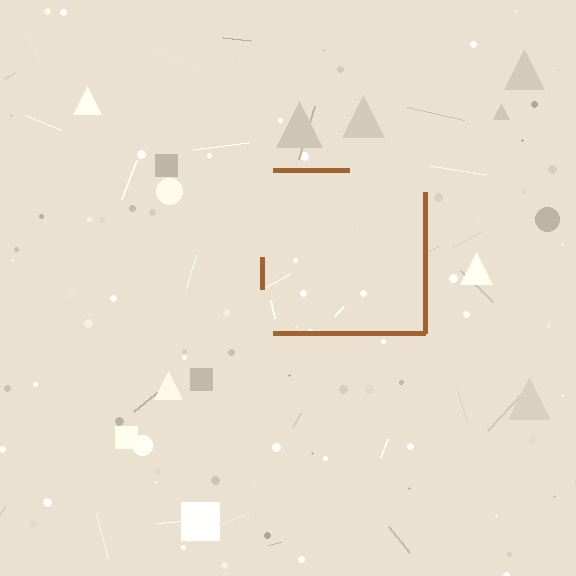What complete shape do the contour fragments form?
The contour fragments form a square.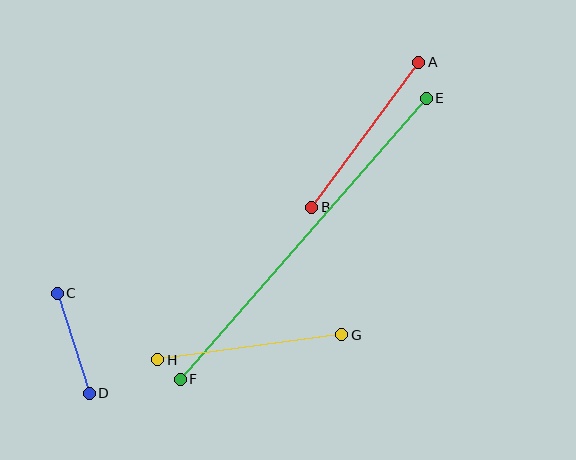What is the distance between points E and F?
The distance is approximately 373 pixels.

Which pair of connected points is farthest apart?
Points E and F are farthest apart.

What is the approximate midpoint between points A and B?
The midpoint is at approximately (365, 135) pixels.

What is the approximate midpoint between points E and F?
The midpoint is at approximately (303, 239) pixels.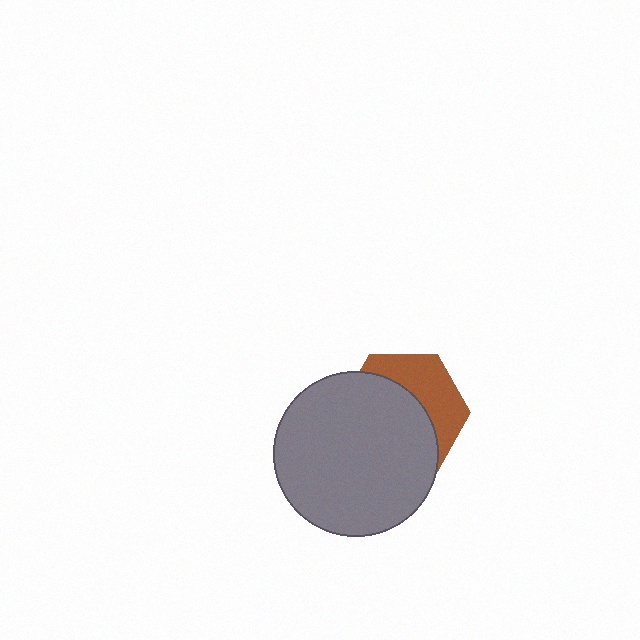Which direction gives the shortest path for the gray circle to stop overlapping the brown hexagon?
Moving toward the lower-left gives the shortest separation.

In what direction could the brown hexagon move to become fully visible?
The brown hexagon could move toward the upper-right. That would shift it out from behind the gray circle entirely.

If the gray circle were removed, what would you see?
You would see the complete brown hexagon.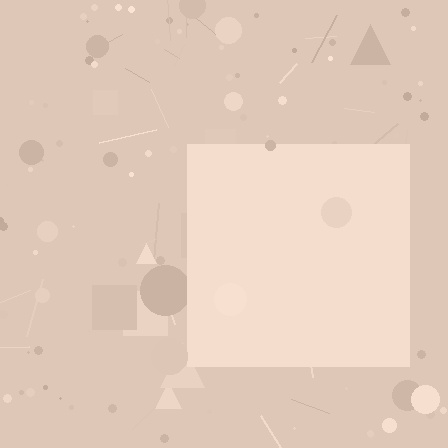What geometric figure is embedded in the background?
A square is embedded in the background.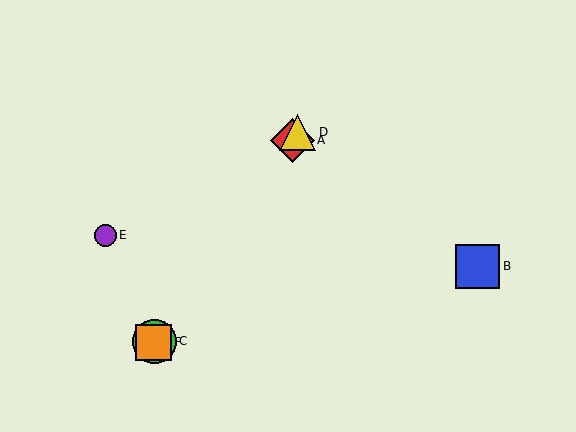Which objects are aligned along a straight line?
Objects A, C, D, F are aligned along a straight line.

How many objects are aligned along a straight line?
4 objects (A, C, D, F) are aligned along a straight line.